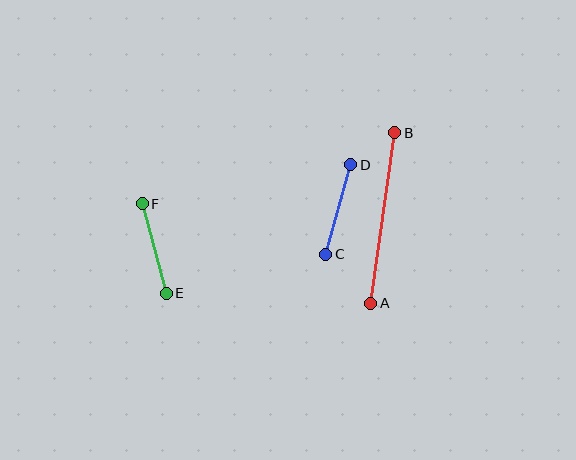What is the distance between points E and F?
The distance is approximately 93 pixels.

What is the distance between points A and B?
The distance is approximately 172 pixels.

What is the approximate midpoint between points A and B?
The midpoint is at approximately (383, 218) pixels.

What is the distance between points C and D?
The distance is approximately 93 pixels.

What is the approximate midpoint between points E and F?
The midpoint is at approximately (154, 249) pixels.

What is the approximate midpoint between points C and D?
The midpoint is at approximately (338, 209) pixels.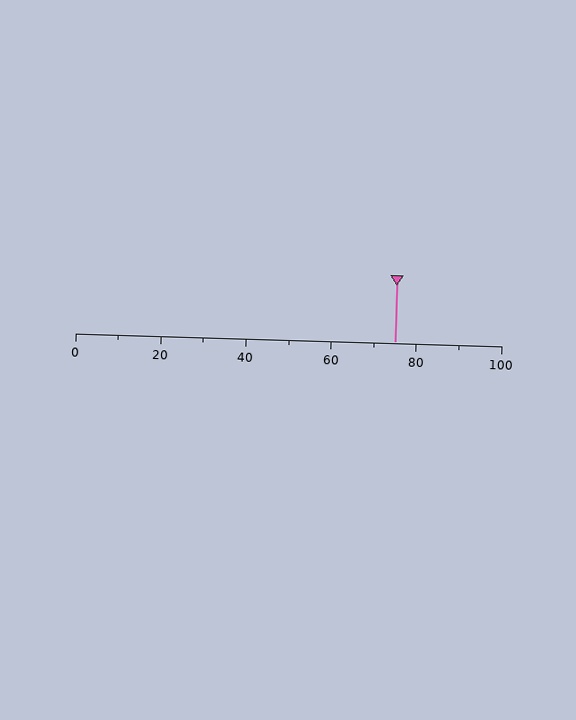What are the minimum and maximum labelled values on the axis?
The axis runs from 0 to 100.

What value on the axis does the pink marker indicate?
The marker indicates approximately 75.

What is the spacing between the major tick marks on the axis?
The major ticks are spaced 20 apart.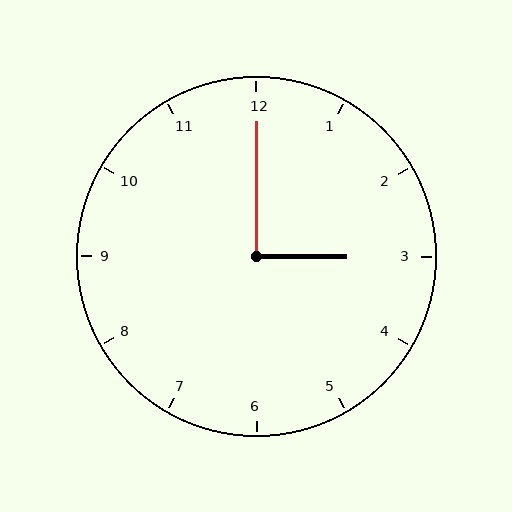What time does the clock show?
3:00.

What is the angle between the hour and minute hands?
Approximately 90 degrees.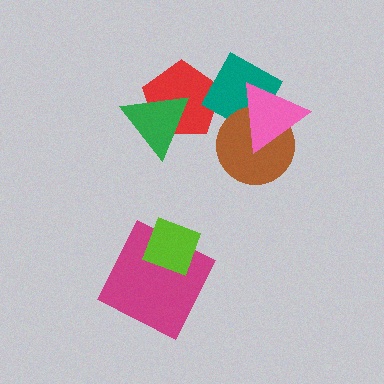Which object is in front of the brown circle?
The pink triangle is in front of the brown circle.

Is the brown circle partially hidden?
Yes, it is partially covered by another shape.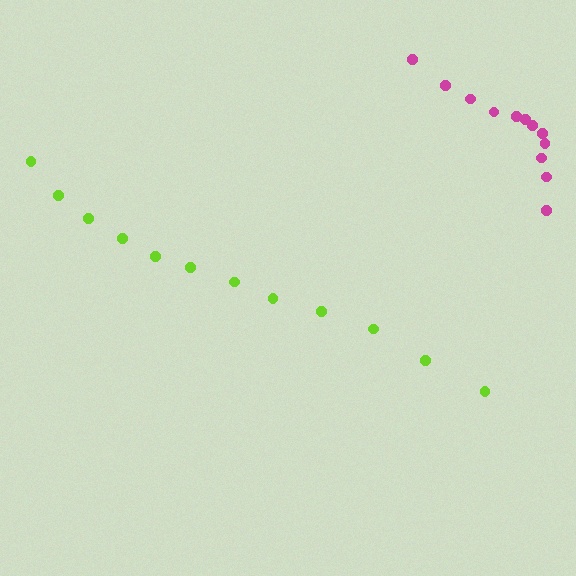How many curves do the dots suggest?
There are 2 distinct paths.